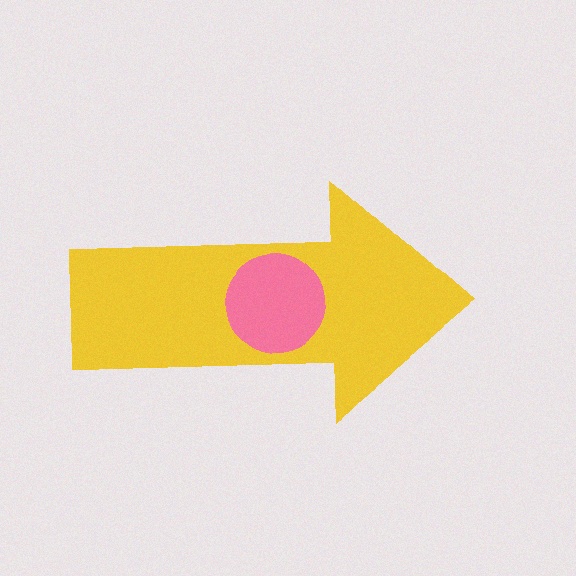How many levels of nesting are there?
2.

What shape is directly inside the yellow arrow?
The pink circle.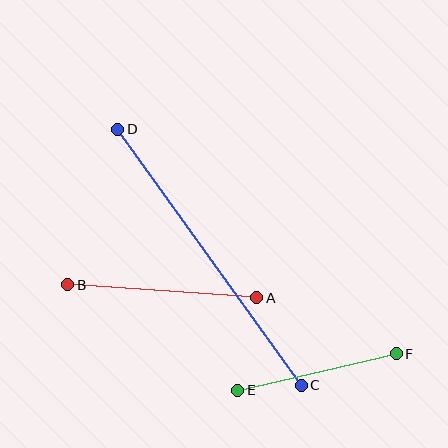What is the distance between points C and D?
The distance is approximately 315 pixels.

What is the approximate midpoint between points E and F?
The midpoint is at approximately (317, 372) pixels.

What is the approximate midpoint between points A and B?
The midpoint is at approximately (162, 291) pixels.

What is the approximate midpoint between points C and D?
The midpoint is at approximately (209, 257) pixels.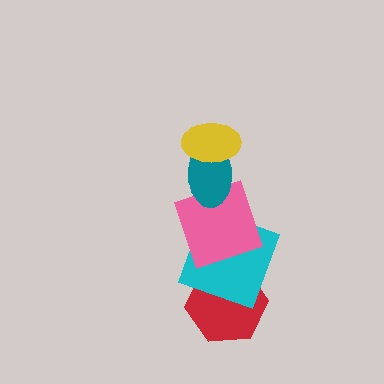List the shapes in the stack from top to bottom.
From top to bottom: the yellow ellipse, the teal ellipse, the pink square, the cyan square, the red hexagon.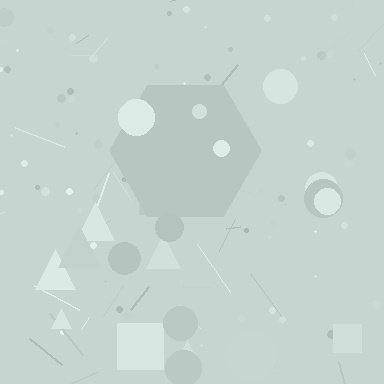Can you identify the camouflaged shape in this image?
The camouflaged shape is a hexagon.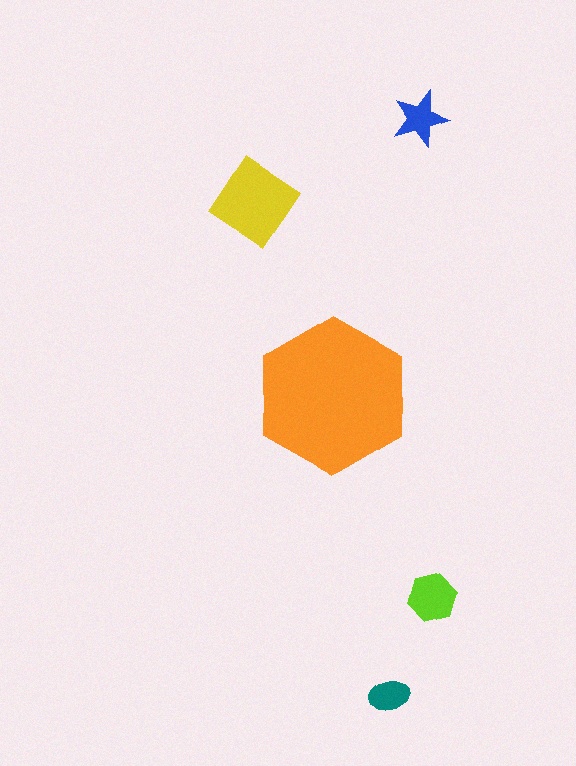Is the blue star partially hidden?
No, the blue star is fully visible.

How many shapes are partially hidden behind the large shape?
0 shapes are partially hidden.